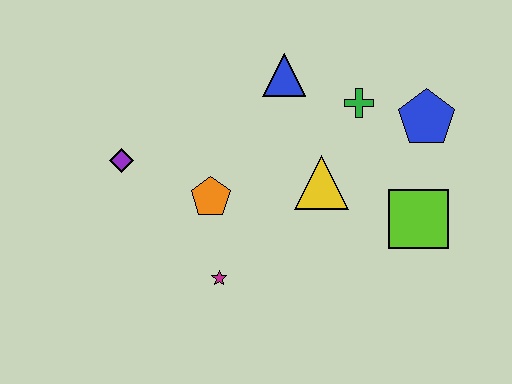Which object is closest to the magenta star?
The orange pentagon is closest to the magenta star.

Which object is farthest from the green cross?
The purple diamond is farthest from the green cross.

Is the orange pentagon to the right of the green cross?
No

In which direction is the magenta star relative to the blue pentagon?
The magenta star is to the left of the blue pentagon.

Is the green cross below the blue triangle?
Yes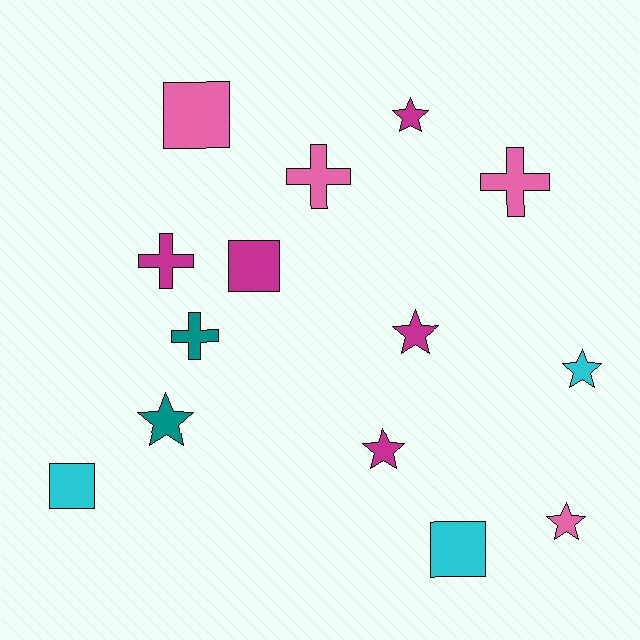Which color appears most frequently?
Magenta, with 5 objects.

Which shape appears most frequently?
Star, with 6 objects.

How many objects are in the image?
There are 14 objects.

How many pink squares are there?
There is 1 pink square.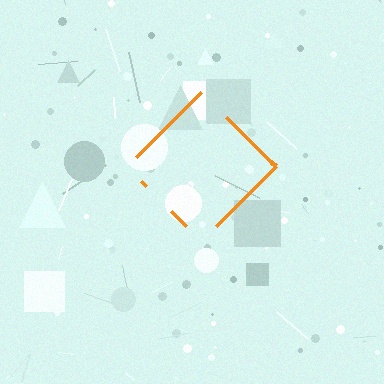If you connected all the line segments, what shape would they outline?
They would outline a diamond.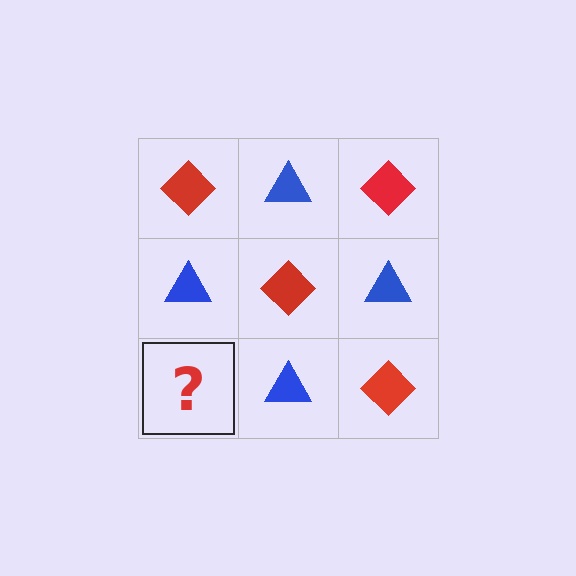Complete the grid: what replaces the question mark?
The question mark should be replaced with a red diamond.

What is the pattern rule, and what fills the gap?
The rule is that it alternates red diamond and blue triangle in a checkerboard pattern. The gap should be filled with a red diamond.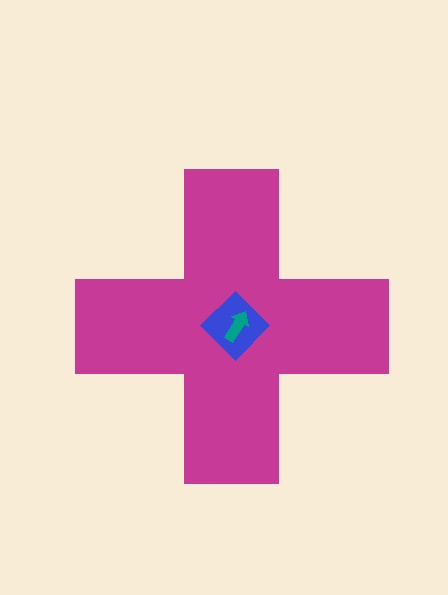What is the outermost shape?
The magenta cross.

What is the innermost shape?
The teal arrow.